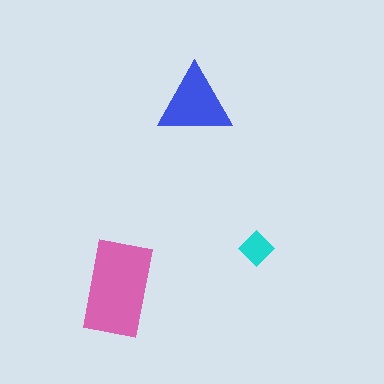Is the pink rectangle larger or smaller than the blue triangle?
Larger.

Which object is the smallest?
The cyan diamond.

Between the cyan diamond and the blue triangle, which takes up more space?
The blue triangle.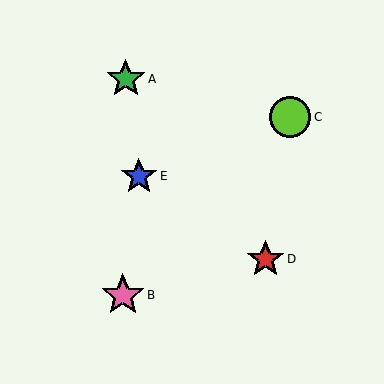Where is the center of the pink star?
The center of the pink star is at (123, 295).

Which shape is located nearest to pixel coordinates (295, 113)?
The lime circle (labeled C) at (290, 117) is nearest to that location.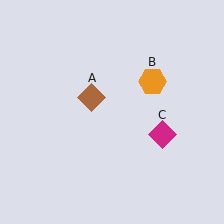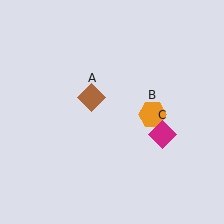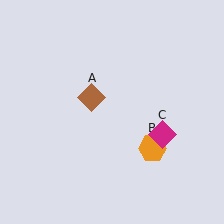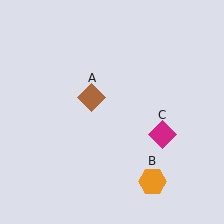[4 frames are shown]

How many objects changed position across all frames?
1 object changed position: orange hexagon (object B).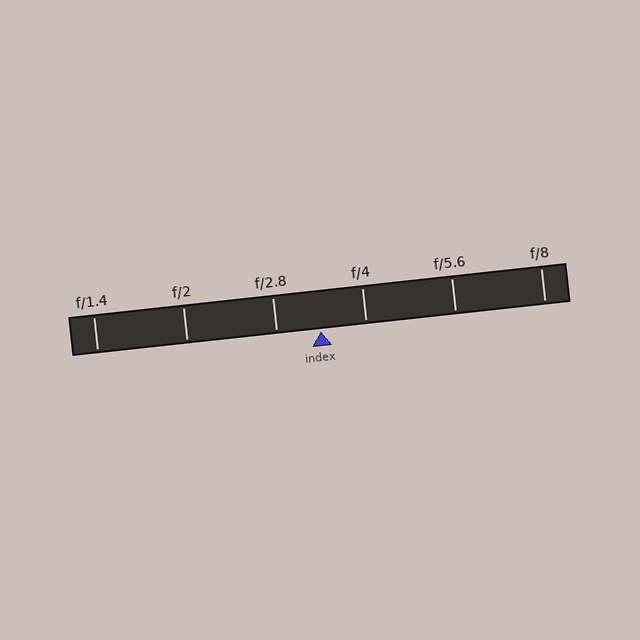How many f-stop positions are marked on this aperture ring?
There are 6 f-stop positions marked.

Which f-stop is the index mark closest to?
The index mark is closest to f/2.8.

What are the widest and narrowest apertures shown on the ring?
The widest aperture shown is f/1.4 and the narrowest is f/8.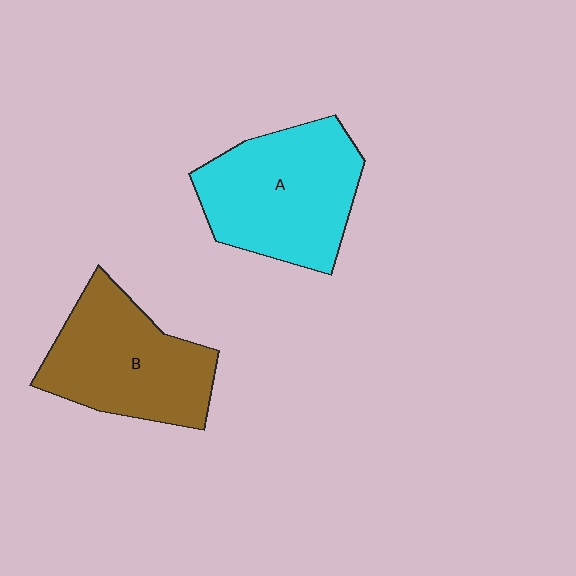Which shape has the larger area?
Shape A (cyan).